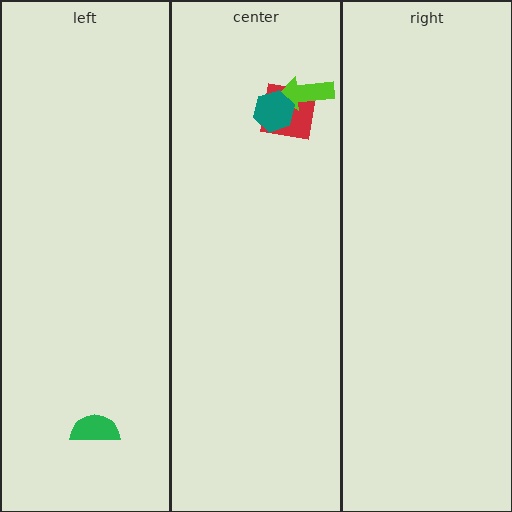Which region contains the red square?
The center region.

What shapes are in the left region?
The green semicircle.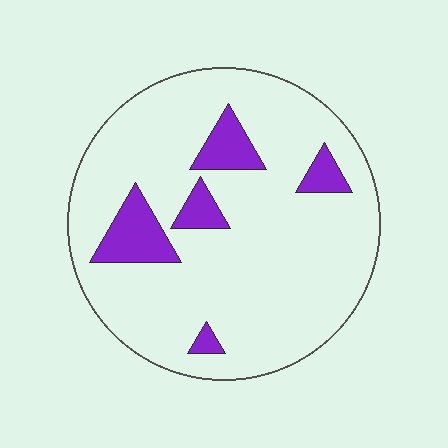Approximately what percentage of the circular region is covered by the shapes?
Approximately 15%.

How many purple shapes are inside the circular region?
5.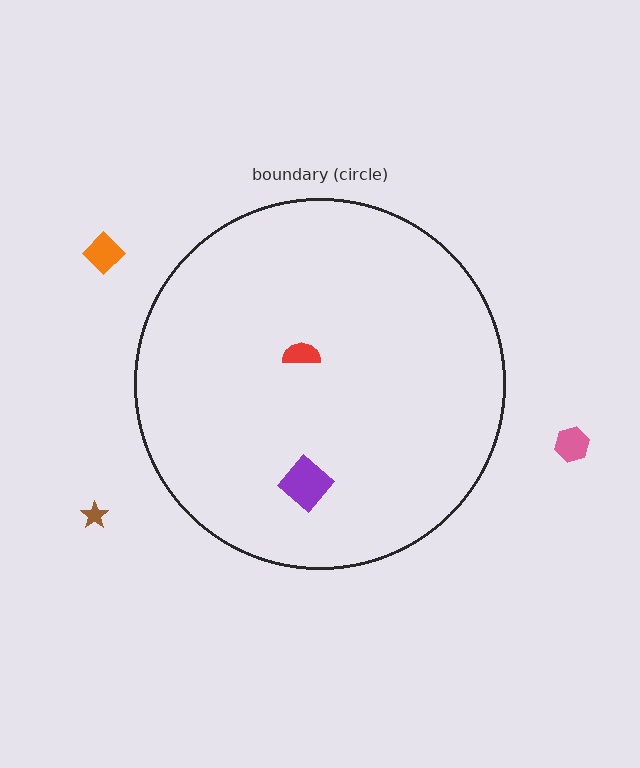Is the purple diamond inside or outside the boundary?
Inside.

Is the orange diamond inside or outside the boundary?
Outside.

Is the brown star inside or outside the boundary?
Outside.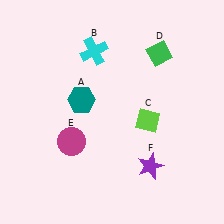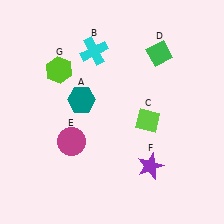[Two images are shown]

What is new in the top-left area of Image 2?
A lime hexagon (G) was added in the top-left area of Image 2.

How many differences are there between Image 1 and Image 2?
There is 1 difference between the two images.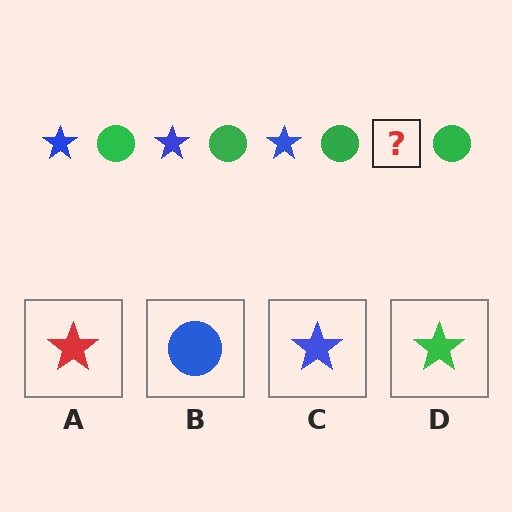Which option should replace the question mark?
Option C.